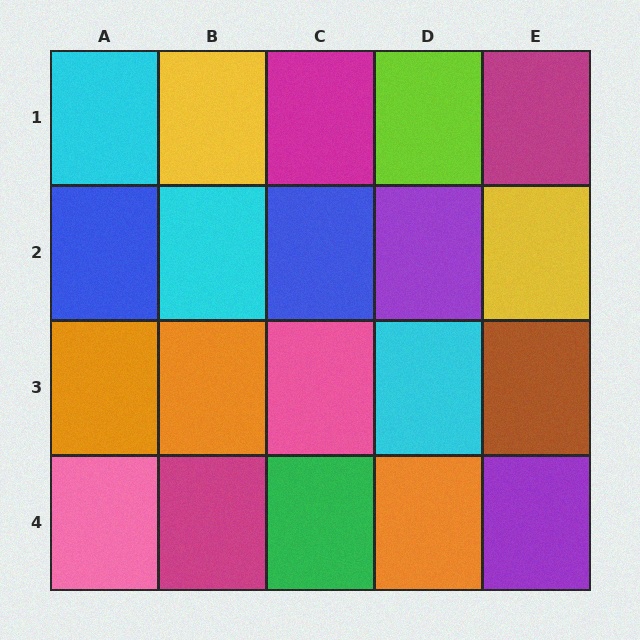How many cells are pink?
2 cells are pink.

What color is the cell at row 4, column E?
Purple.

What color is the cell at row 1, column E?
Magenta.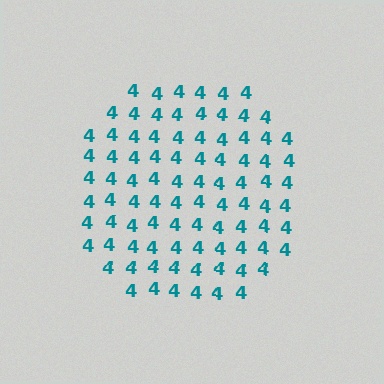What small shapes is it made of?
It is made of small digit 4's.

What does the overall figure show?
The overall figure shows a circle.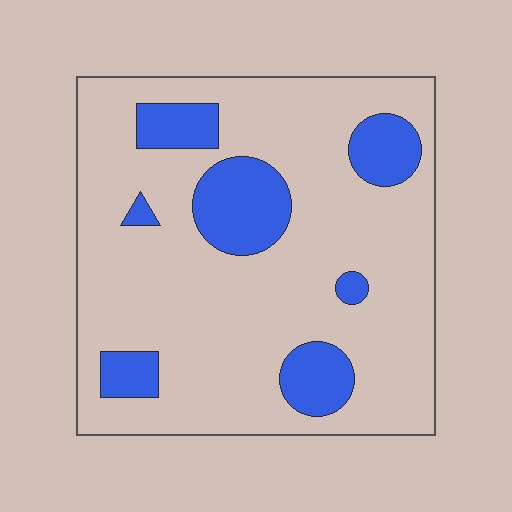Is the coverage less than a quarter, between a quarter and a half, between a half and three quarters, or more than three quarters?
Less than a quarter.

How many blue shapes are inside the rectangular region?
7.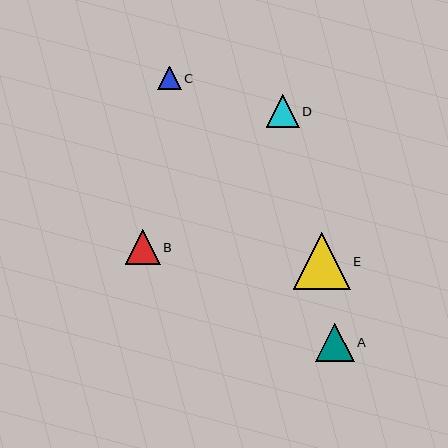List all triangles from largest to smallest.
From largest to smallest: E, A, B, D, C.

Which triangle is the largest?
Triangle E is the largest with a size of approximately 57 pixels.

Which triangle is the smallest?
Triangle C is the smallest with a size of approximately 24 pixels.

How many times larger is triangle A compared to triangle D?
Triangle A is approximately 1.2 times the size of triangle D.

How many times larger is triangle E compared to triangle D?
Triangle E is approximately 1.8 times the size of triangle D.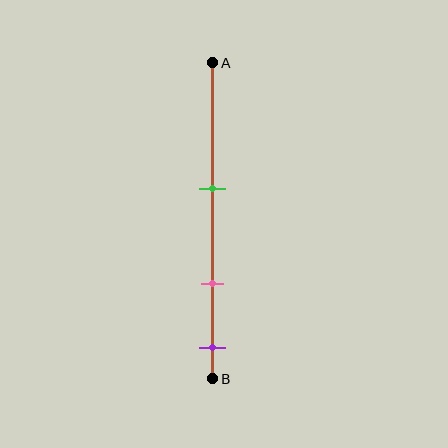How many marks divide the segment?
There are 3 marks dividing the segment.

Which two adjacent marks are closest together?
The pink and purple marks are the closest adjacent pair.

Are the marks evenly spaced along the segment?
Yes, the marks are approximately evenly spaced.